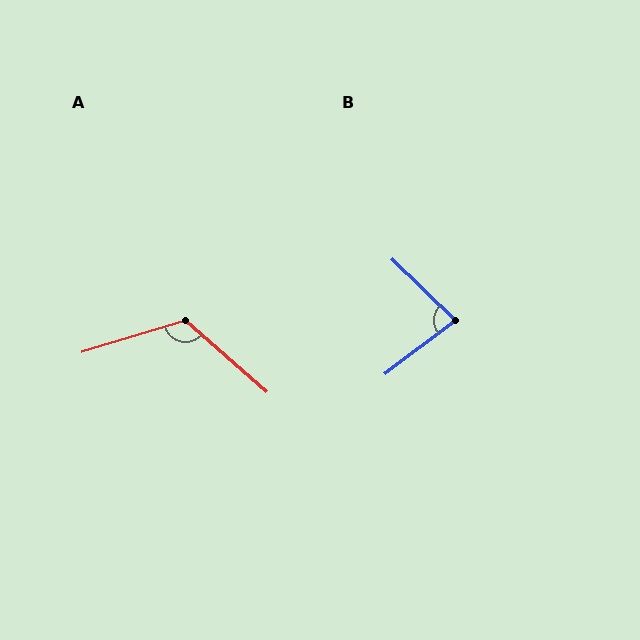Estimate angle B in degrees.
Approximately 81 degrees.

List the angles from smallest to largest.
B (81°), A (122°).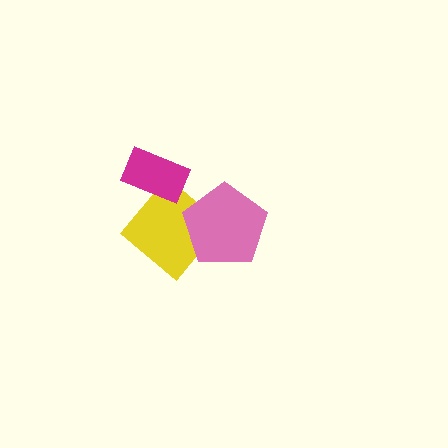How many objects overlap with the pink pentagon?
1 object overlaps with the pink pentagon.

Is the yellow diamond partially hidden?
Yes, it is partially covered by another shape.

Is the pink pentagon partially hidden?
No, no other shape covers it.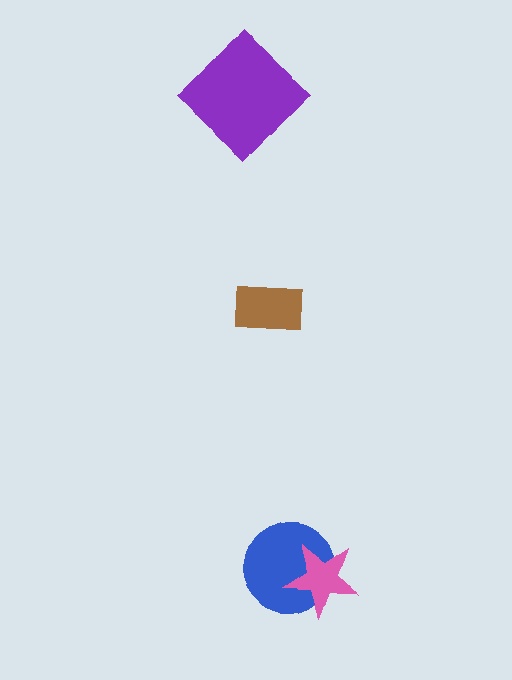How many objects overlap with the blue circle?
1 object overlaps with the blue circle.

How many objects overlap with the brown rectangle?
0 objects overlap with the brown rectangle.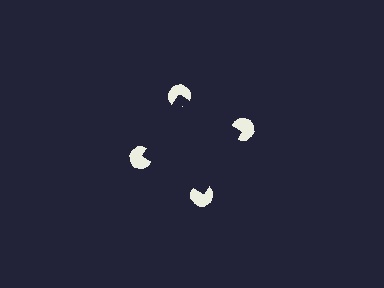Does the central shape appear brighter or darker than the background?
It typically appears slightly darker than the background, even though no actual brightness change is drawn.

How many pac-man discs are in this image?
There are 4 — one at each vertex of the illusory square.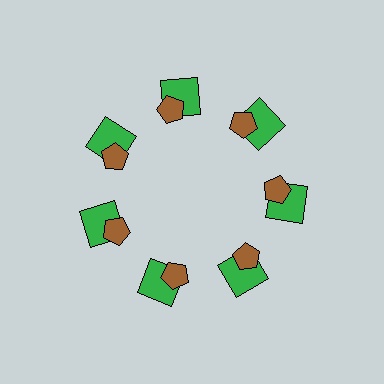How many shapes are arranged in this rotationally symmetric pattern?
There are 14 shapes, arranged in 7 groups of 2.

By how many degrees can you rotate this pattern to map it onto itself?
The pattern maps onto itself every 51 degrees of rotation.